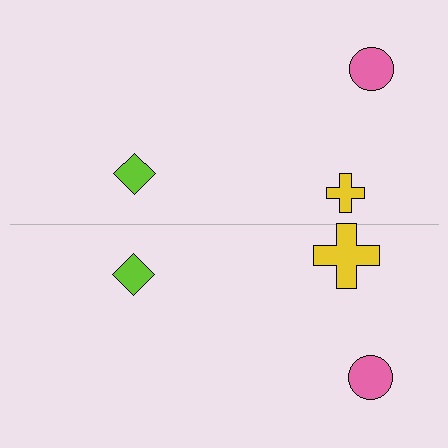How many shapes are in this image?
There are 6 shapes in this image.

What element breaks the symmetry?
The yellow cross on the bottom side has a different size than its mirror counterpart.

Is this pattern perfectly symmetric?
No, the pattern is not perfectly symmetric. The yellow cross on the bottom side has a different size than its mirror counterpart.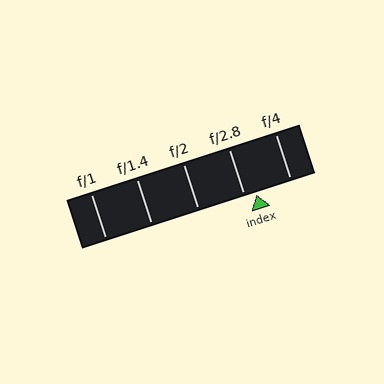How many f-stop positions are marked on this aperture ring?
There are 5 f-stop positions marked.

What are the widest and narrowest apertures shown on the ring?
The widest aperture shown is f/1 and the narrowest is f/4.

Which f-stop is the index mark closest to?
The index mark is closest to f/2.8.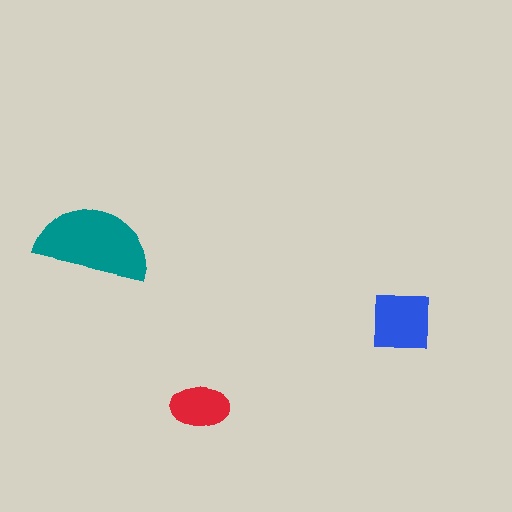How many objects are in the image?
There are 3 objects in the image.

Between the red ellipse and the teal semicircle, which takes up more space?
The teal semicircle.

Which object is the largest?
The teal semicircle.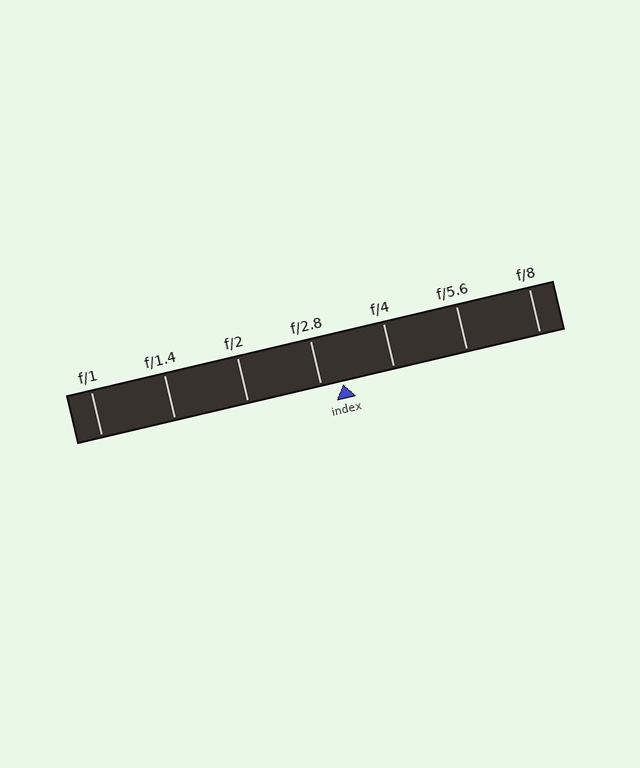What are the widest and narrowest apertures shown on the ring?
The widest aperture shown is f/1 and the narrowest is f/8.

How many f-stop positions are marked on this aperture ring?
There are 7 f-stop positions marked.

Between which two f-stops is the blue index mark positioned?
The index mark is between f/2.8 and f/4.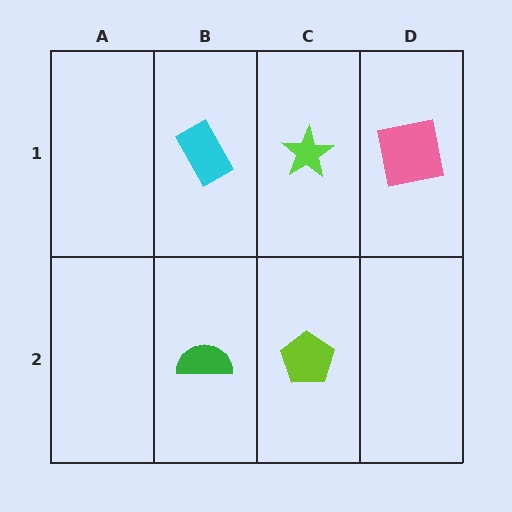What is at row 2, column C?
A lime pentagon.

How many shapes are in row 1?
3 shapes.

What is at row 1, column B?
A cyan rectangle.